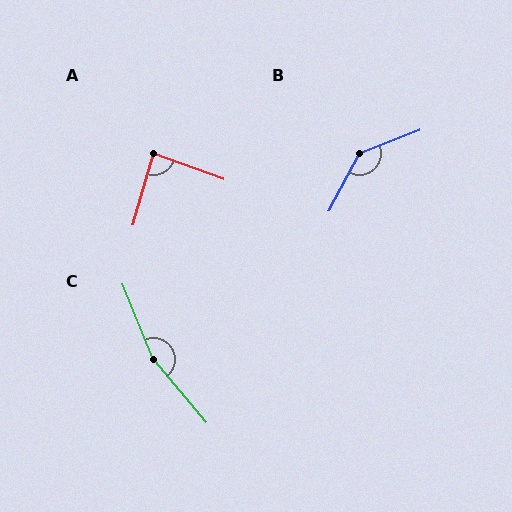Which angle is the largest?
C, at approximately 162 degrees.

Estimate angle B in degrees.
Approximately 139 degrees.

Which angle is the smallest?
A, at approximately 86 degrees.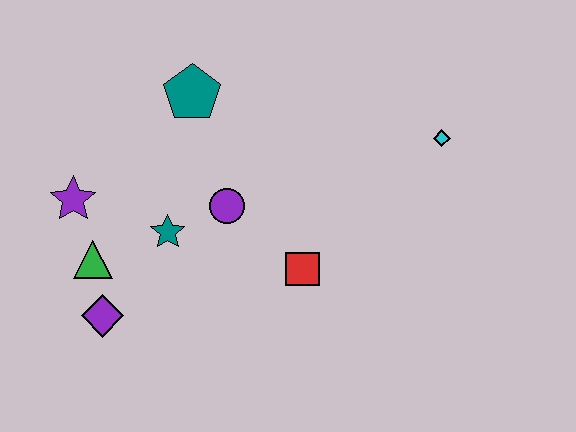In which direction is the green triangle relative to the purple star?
The green triangle is below the purple star.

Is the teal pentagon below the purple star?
No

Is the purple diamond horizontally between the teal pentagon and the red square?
No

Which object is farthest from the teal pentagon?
The cyan diamond is farthest from the teal pentagon.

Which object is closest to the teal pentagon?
The purple circle is closest to the teal pentagon.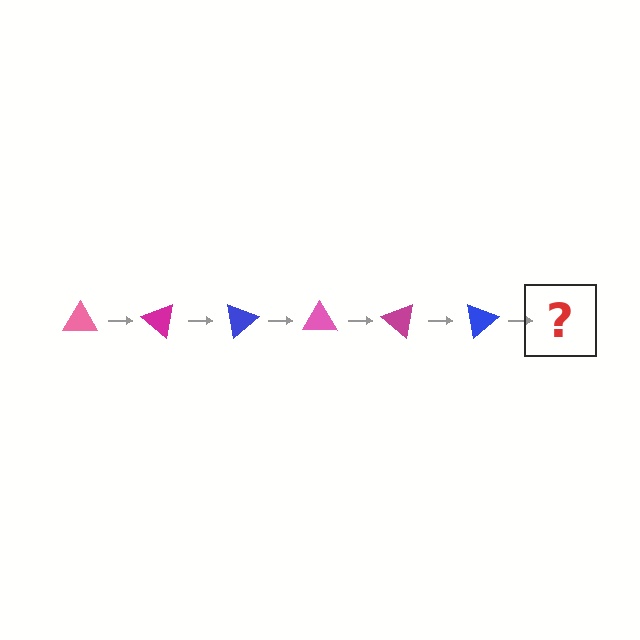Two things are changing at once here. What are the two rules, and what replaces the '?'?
The two rules are that it rotates 40 degrees each step and the color cycles through pink, magenta, and blue. The '?' should be a pink triangle, rotated 240 degrees from the start.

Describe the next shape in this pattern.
It should be a pink triangle, rotated 240 degrees from the start.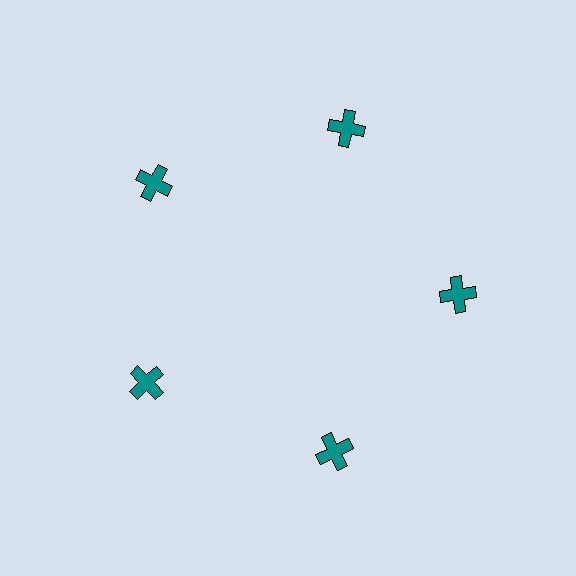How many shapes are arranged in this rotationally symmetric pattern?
There are 5 shapes, arranged in 5 groups of 1.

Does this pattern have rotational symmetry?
Yes, this pattern has 5-fold rotational symmetry. It looks the same after rotating 72 degrees around the center.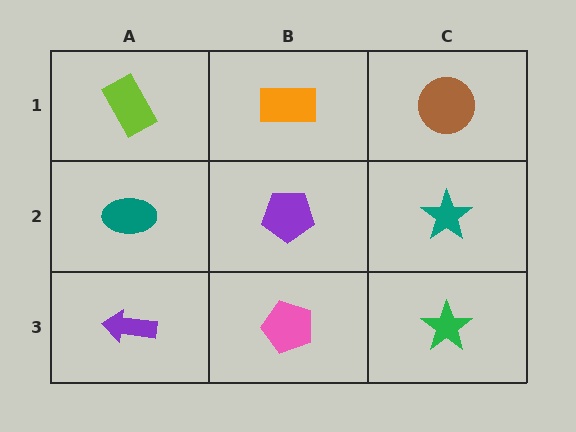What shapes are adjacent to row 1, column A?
A teal ellipse (row 2, column A), an orange rectangle (row 1, column B).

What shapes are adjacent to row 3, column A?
A teal ellipse (row 2, column A), a pink pentagon (row 3, column B).